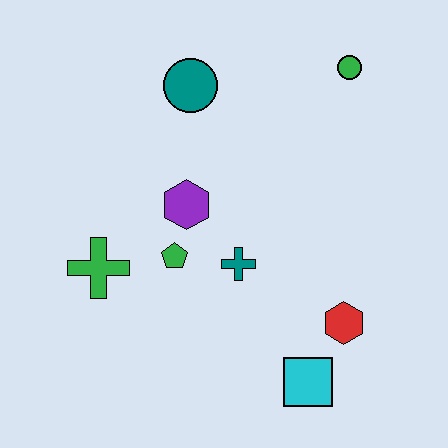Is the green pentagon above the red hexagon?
Yes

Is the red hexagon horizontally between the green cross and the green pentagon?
No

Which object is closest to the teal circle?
The purple hexagon is closest to the teal circle.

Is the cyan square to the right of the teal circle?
Yes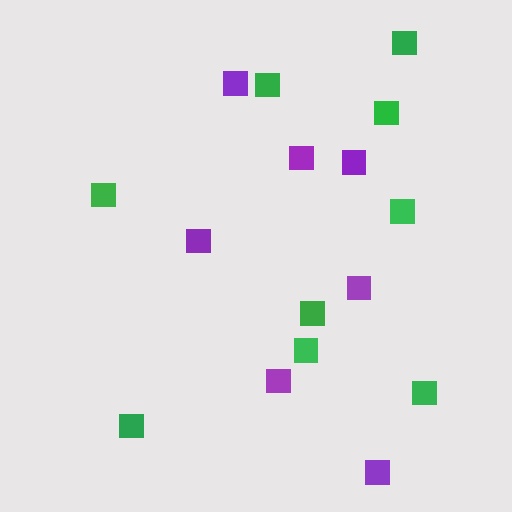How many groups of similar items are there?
There are 2 groups: one group of purple squares (7) and one group of green squares (9).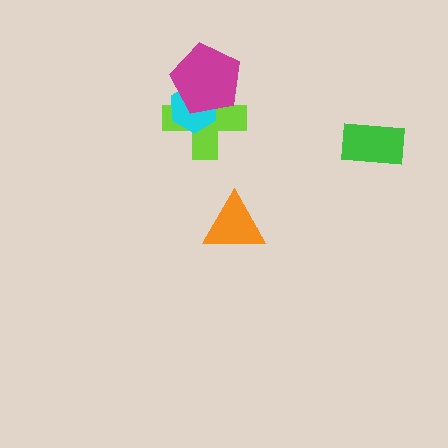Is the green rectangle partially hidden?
No, no other shape covers it.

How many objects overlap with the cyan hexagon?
2 objects overlap with the cyan hexagon.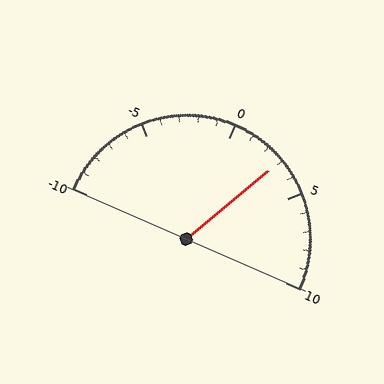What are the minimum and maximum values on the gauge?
The gauge ranges from -10 to 10.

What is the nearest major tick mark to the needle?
The nearest major tick mark is 5.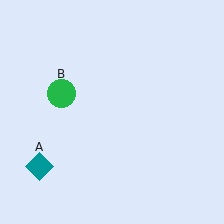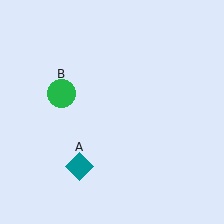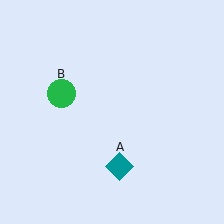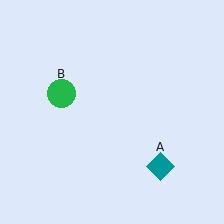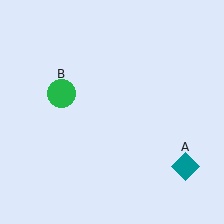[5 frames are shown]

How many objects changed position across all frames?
1 object changed position: teal diamond (object A).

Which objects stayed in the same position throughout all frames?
Green circle (object B) remained stationary.